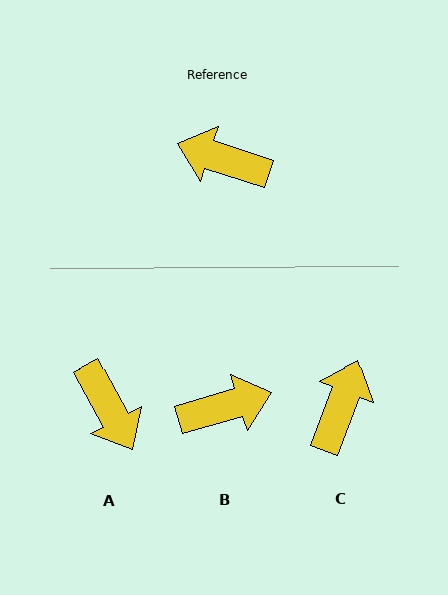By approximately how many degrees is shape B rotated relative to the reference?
Approximately 145 degrees clockwise.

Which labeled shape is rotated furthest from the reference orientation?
B, about 145 degrees away.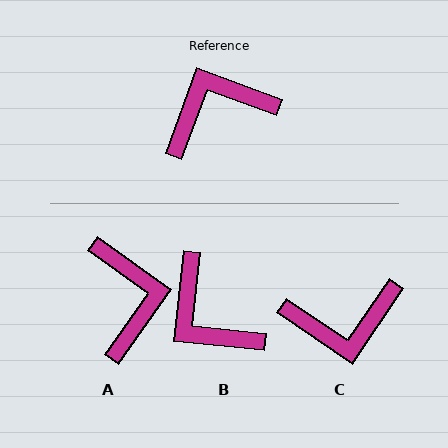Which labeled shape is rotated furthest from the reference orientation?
C, about 166 degrees away.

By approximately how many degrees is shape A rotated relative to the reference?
Approximately 105 degrees clockwise.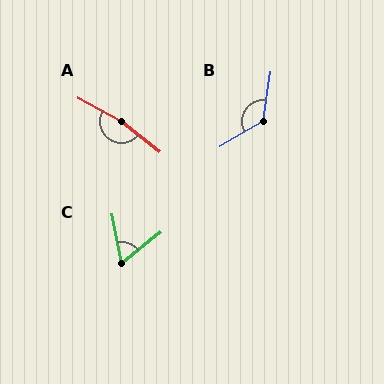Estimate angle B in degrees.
Approximately 130 degrees.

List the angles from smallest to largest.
C (62°), B (130°), A (170°).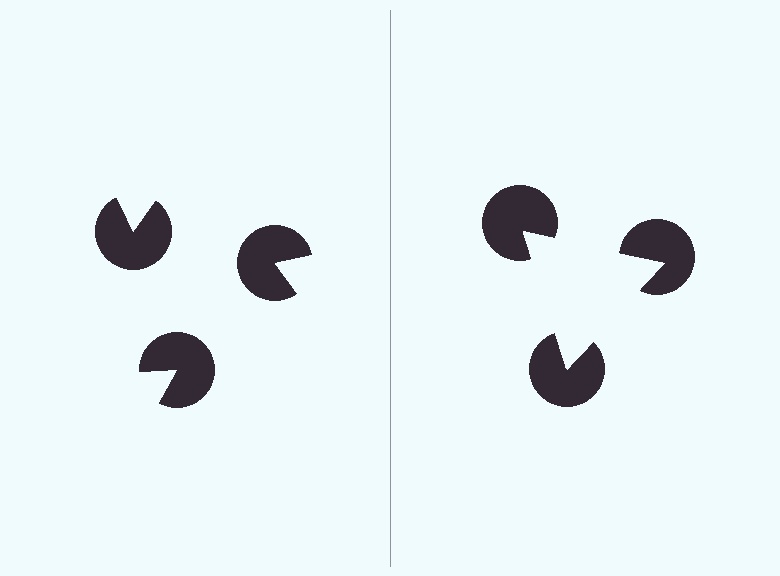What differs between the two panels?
The pac-man discs are positioned identically on both sides; only the wedge orientations differ. On the right they align to a triangle; on the left they are misaligned.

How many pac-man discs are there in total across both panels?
6 — 3 on each side.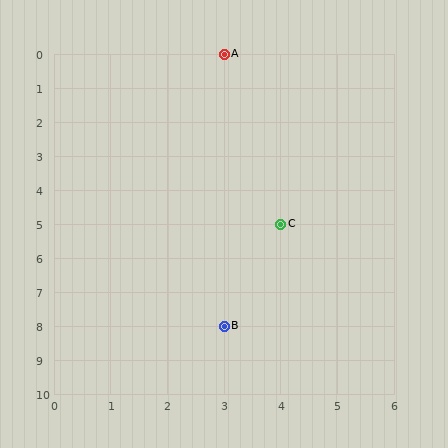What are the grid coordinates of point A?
Point A is at grid coordinates (3, 0).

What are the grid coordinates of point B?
Point B is at grid coordinates (3, 8).